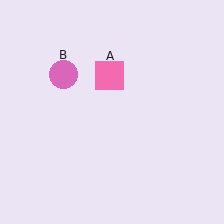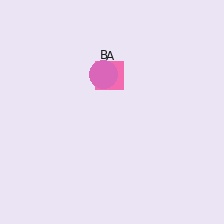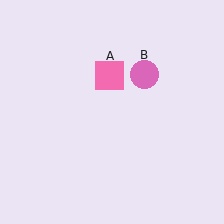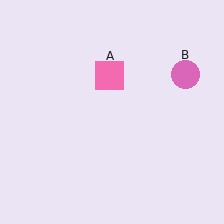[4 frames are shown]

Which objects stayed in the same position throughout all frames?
Pink square (object A) remained stationary.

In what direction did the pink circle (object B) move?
The pink circle (object B) moved right.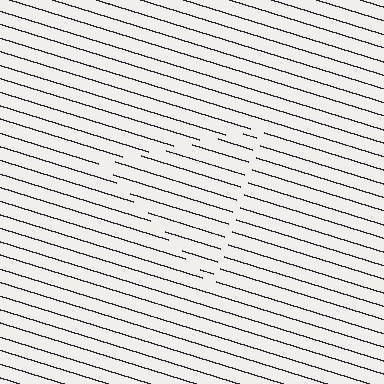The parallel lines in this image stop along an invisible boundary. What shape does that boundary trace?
An illusory triangle. The interior of the shape contains the same grating, shifted by half a period — the contour is defined by the phase discontinuity where line-ends from the inner and outer gratings abut.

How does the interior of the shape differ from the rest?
The interior of the shape contains the same grating, shifted by half a period — the contour is defined by the phase discontinuity where line-ends from the inner and outer gratings abut.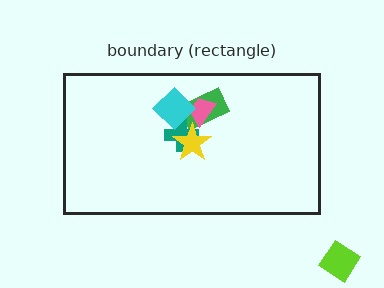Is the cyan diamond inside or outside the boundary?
Inside.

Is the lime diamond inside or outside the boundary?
Outside.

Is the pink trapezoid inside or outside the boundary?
Inside.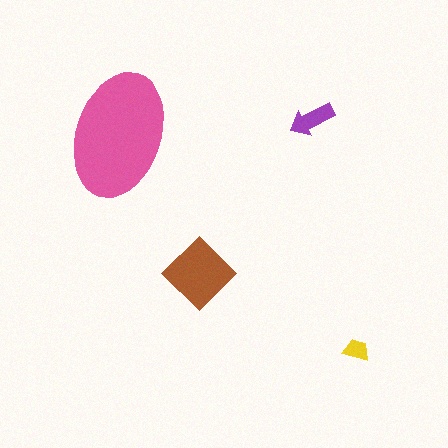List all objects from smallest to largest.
The yellow trapezoid, the purple arrow, the brown diamond, the pink ellipse.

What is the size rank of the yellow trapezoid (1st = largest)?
4th.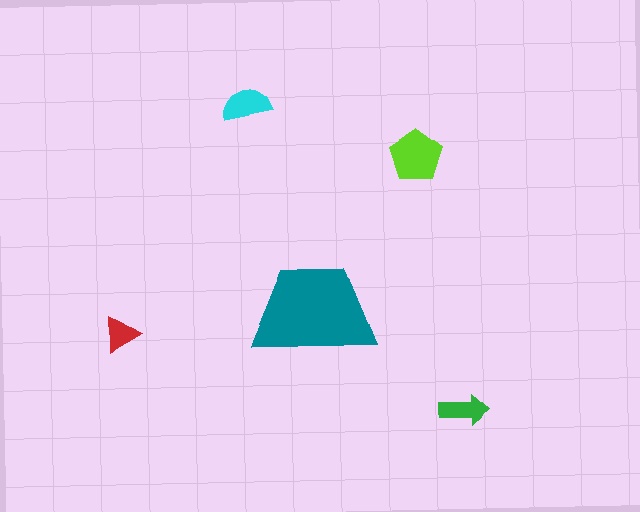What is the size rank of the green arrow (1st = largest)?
4th.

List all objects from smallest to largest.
The red triangle, the green arrow, the cyan semicircle, the lime pentagon, the teal trapezoid.